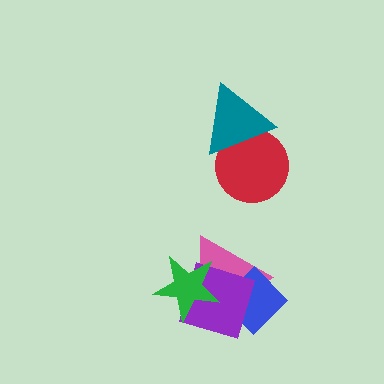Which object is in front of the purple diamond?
The green star is in front of the purple diamond.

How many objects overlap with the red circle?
1 object overlaps with the red circle.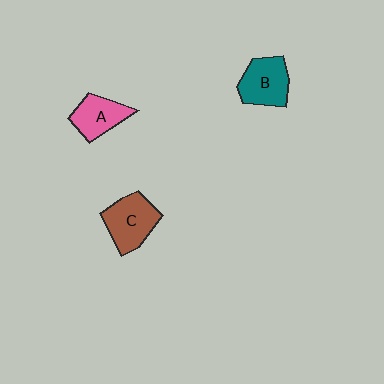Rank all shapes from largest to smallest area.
From largest to smallest: C (brown), B (teal), A (pink).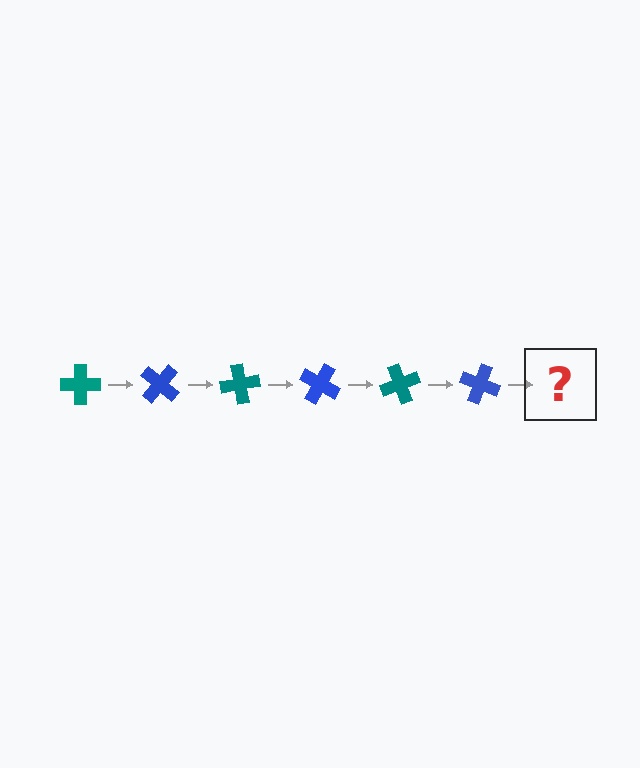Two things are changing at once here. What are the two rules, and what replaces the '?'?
The two rules are that it rotates 40 degrees each step and the color cycles through teal and blue. The '?' should be a teal cross, rotated 240 degrees from the start.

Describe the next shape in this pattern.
It should be a teal cross, rotated 240 degrees from the start.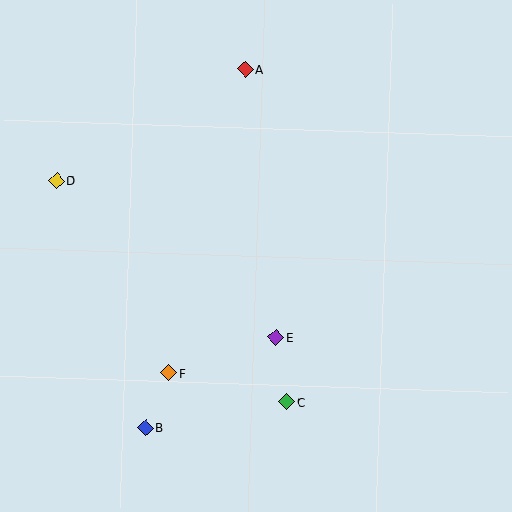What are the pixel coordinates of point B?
Point B is at (146, 428).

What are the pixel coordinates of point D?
Point D is at (56, 180).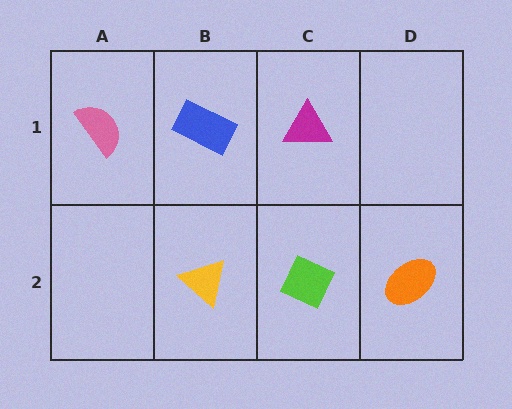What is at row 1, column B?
A blue rectangle.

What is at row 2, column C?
A lime diamond.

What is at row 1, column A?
A pink semicircle.